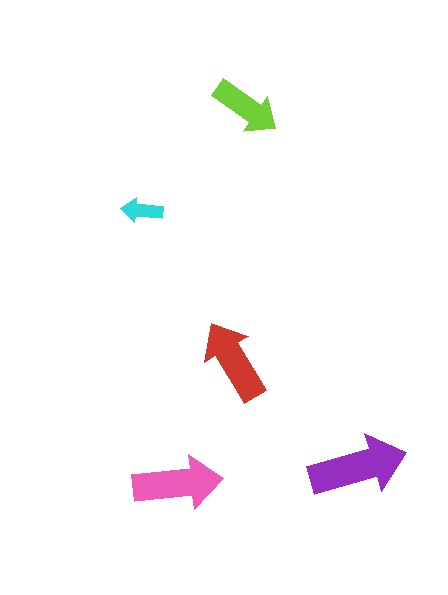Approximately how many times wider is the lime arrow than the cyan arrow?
About 1.5 times wider.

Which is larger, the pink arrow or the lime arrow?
The pink one.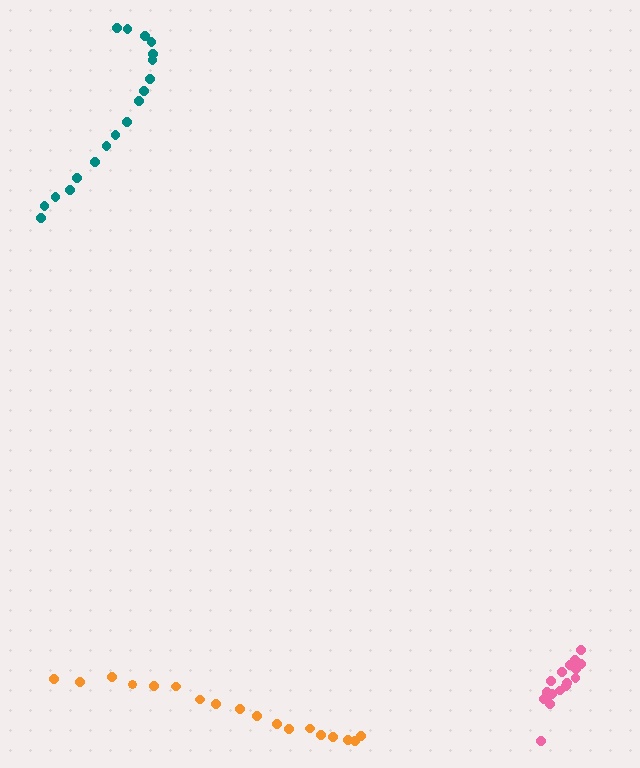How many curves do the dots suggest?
There are 3 distinct paths.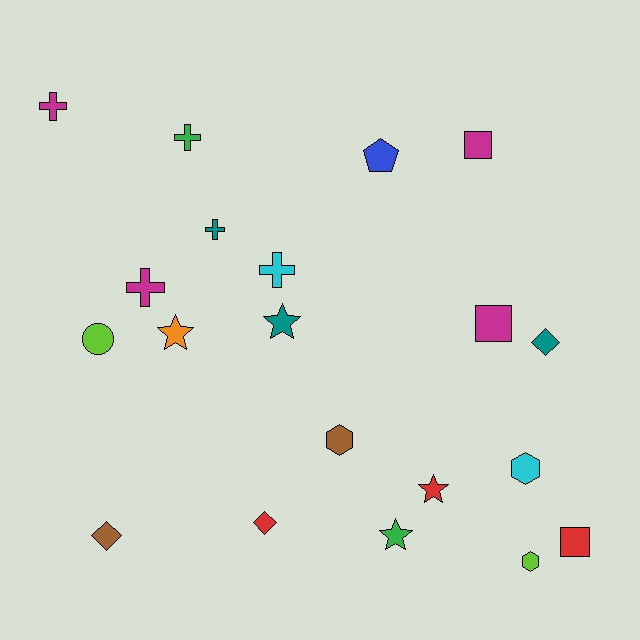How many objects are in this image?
There are 20 objects.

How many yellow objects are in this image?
There are no yellow objects.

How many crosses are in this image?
There are 5 crosses.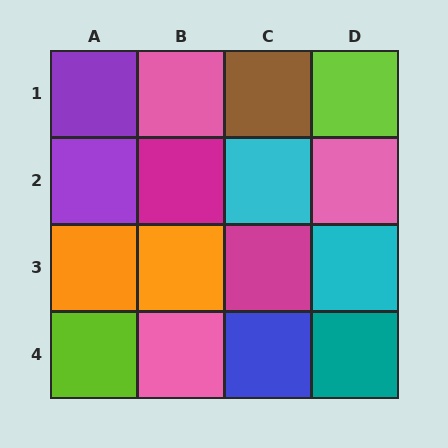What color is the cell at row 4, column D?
Teal.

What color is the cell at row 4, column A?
Lime.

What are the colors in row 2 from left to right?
Purple, magenta, cyan, pink.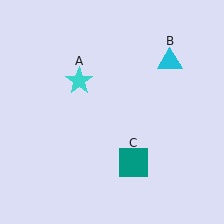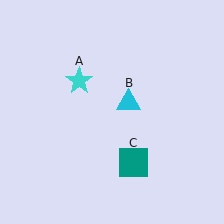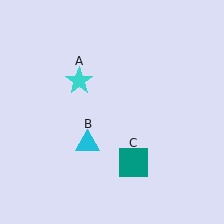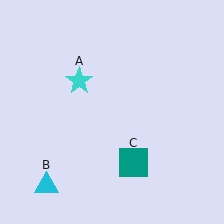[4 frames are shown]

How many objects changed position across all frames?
1 object changed position: cyan triangle (object B).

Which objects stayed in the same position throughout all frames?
Cyan star (object A) and teal square (object C) remained stationary.